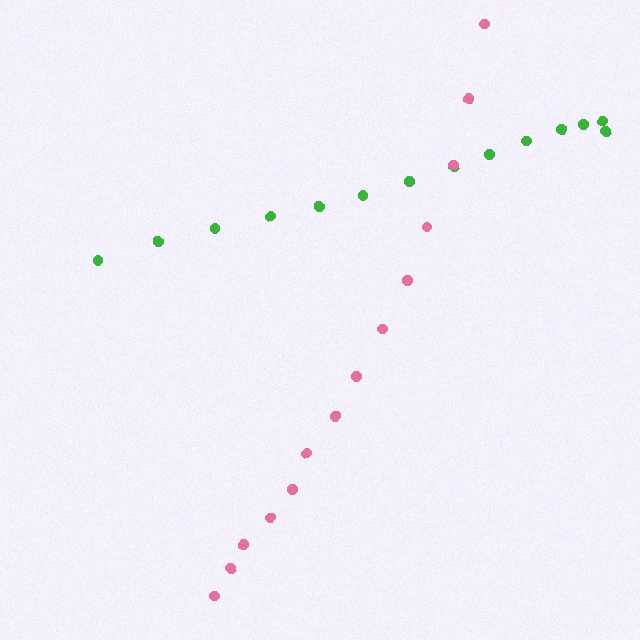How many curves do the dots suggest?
There are 2 distinct paths.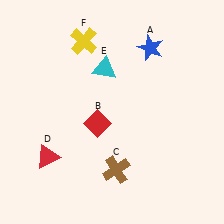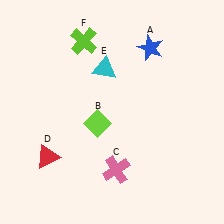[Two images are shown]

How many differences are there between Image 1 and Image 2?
There are 3 differences between the two images.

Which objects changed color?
B changed from red to lime. C changed from brown to pink. F changed from yellow to lime.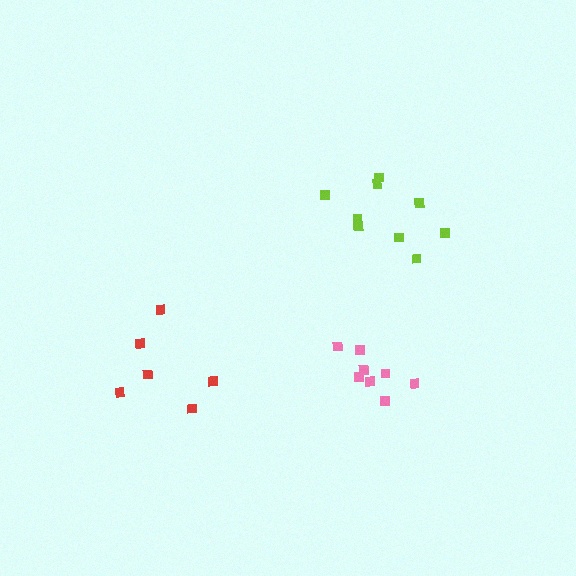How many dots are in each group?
Group 1: 6 dots, Group 2: 8 dots, Group 3: 9 dots (23 total).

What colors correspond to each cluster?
The clusters are colored: red, pink, lime.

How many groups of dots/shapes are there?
There are 3 groups.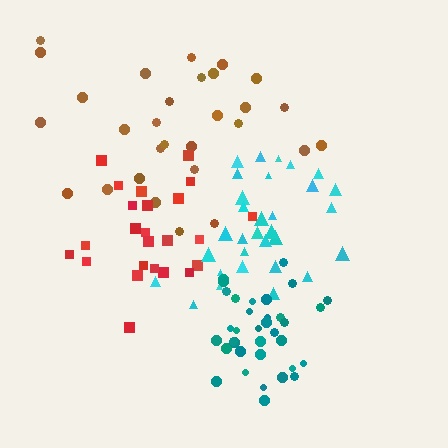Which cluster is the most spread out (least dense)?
Brown.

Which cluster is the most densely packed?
Teal.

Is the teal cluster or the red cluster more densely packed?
Teal.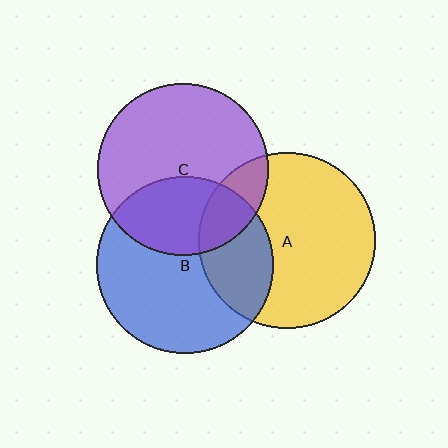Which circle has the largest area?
Circle B (blue).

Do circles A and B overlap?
Yes.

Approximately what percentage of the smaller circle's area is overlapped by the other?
Approximately 30%.